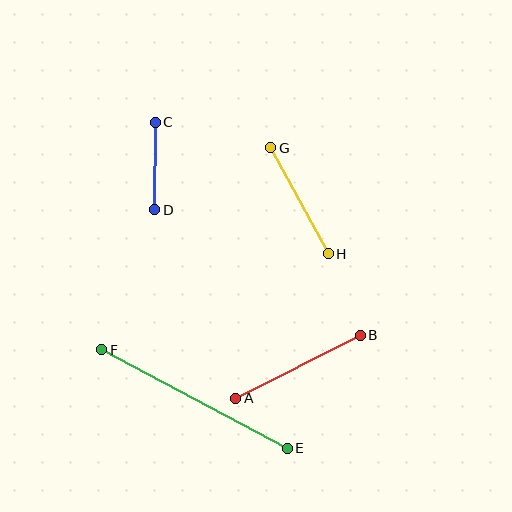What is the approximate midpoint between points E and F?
The midpoint is at approximately (194, 399) pixels.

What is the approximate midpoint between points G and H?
The midpoint is at approximately (299, 201) pixels.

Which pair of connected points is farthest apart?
Points E and F are farthest apart.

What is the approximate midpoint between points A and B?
The midpoint is at approximately (298, 367) pixels.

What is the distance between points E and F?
The distance is approximately 210 pixels.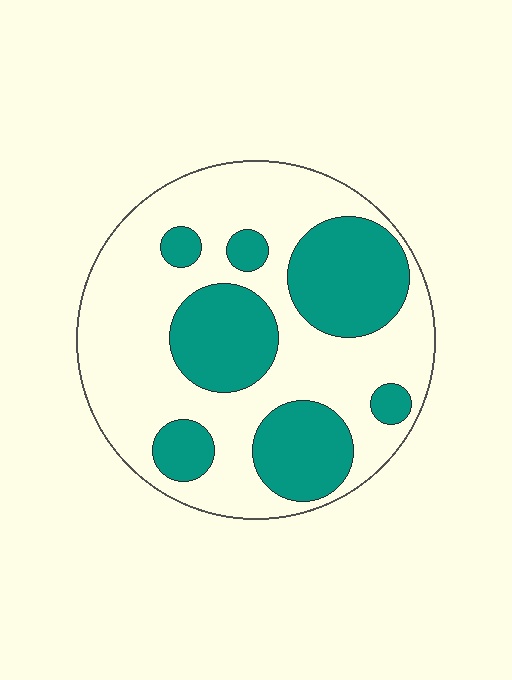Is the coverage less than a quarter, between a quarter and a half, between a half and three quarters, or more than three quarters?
Between a quarter and a half.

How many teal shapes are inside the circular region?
7.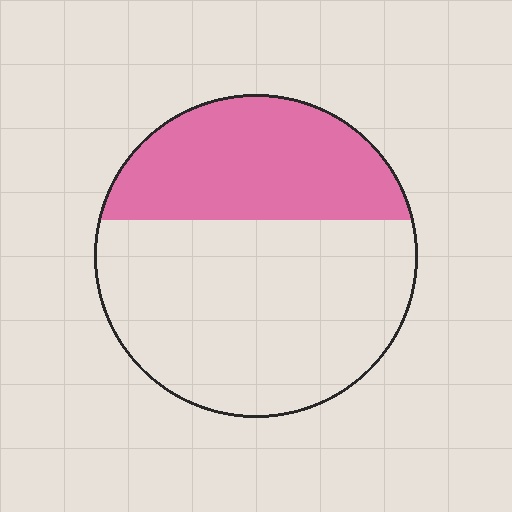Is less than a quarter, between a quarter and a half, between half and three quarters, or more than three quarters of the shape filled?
Between a quarter and a half.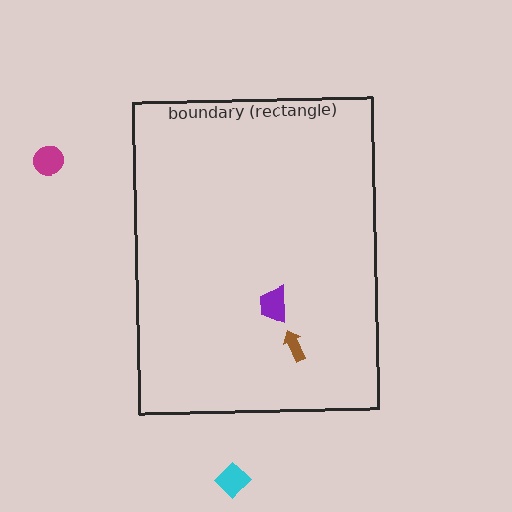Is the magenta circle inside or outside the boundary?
Outside.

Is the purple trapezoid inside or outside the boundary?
Inside.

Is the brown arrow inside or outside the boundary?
Inside.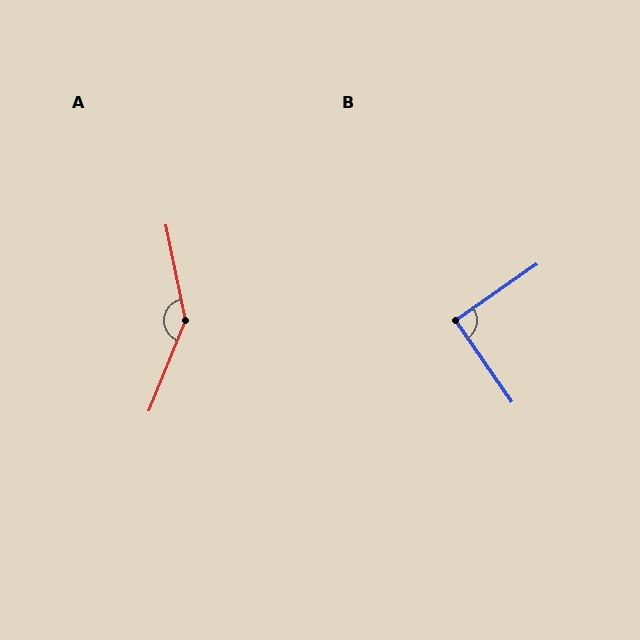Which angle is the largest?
A, at approximately 146 degrees.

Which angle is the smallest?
B, at approximately 90 degrees.